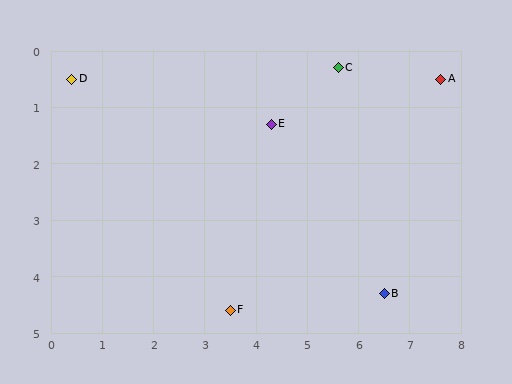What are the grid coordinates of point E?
Point E is at approximately (4.3, 1.3).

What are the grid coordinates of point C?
Point C is at approximately (5.6, 0.3).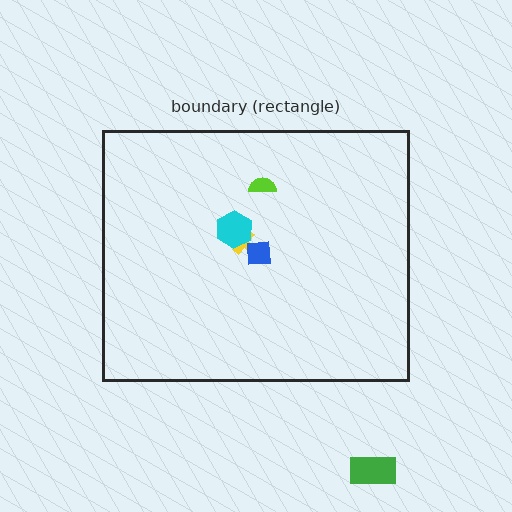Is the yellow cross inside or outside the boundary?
Inside.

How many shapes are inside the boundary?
4 inside, 1 outside.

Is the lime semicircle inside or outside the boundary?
Inside.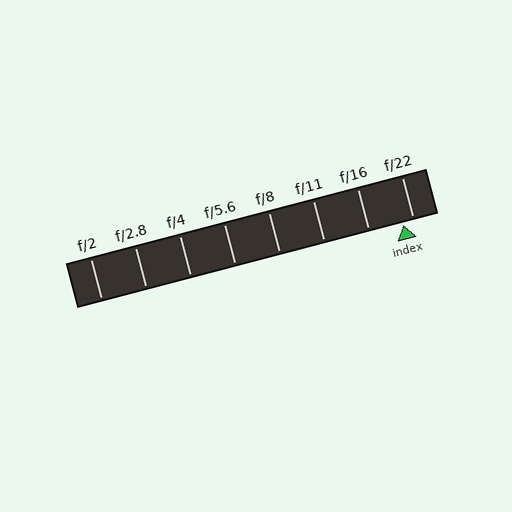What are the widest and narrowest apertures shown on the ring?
The widest aperture shown is f/2 and the narrowest is f/22.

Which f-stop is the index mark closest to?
The index mark is closest to f/22.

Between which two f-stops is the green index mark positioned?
The index mark is between f/16 and f/22.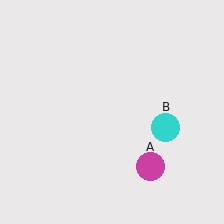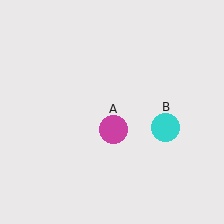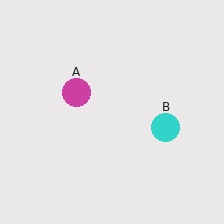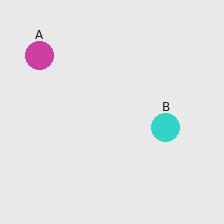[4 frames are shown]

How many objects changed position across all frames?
1 object changed position: magenta circle (object A).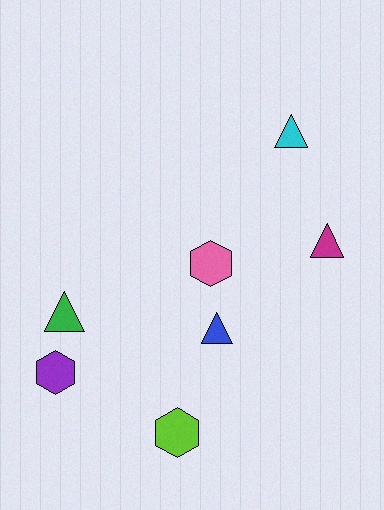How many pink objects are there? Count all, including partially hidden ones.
There is 1 pink object.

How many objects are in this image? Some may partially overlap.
There are 7 objects.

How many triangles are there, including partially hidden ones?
There are 4 triangles.